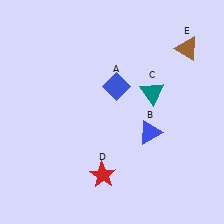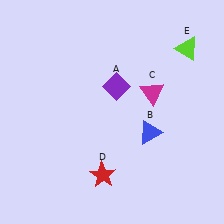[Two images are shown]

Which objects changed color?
A changed from blue to purple. C changed from teal to magenta. E changed from brown to lime.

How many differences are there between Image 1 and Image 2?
There are 3 differences between the two images.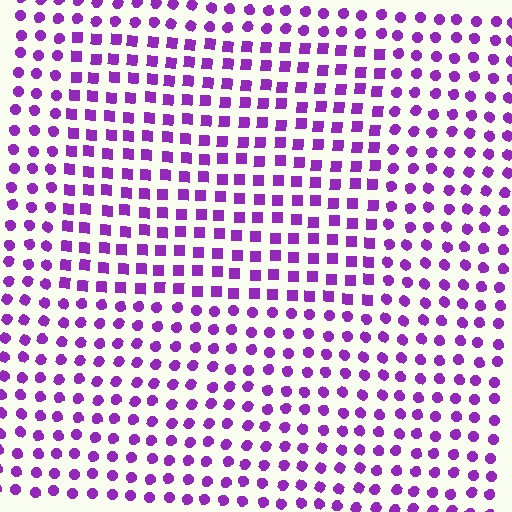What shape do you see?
I see a rectangle.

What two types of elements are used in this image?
The image uses squares inside the rectangle region and circles outside it.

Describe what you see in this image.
The image is filled with small purple elements arranged in a uniform grid. A rectangle-shaped region contains squares, while the surrounding area contains circles. The boundary is defined purely by the change in element shape.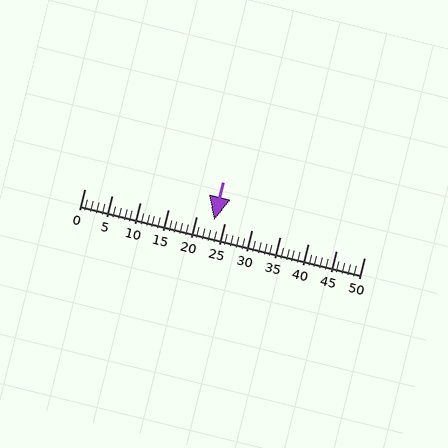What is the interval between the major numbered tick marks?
The major tick marks are spaced 5 units apart.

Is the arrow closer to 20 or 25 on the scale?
The arrow is closer to 25.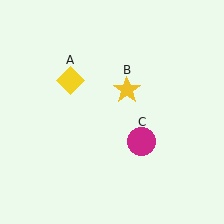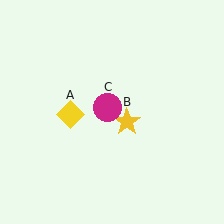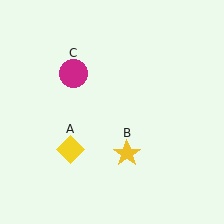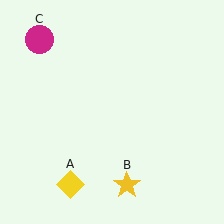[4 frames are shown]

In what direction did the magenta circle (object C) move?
The magenta circle (object C) moved up and to the left.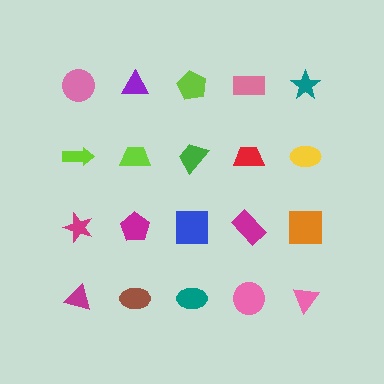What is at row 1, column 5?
A teal star.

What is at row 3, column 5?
An orange square.